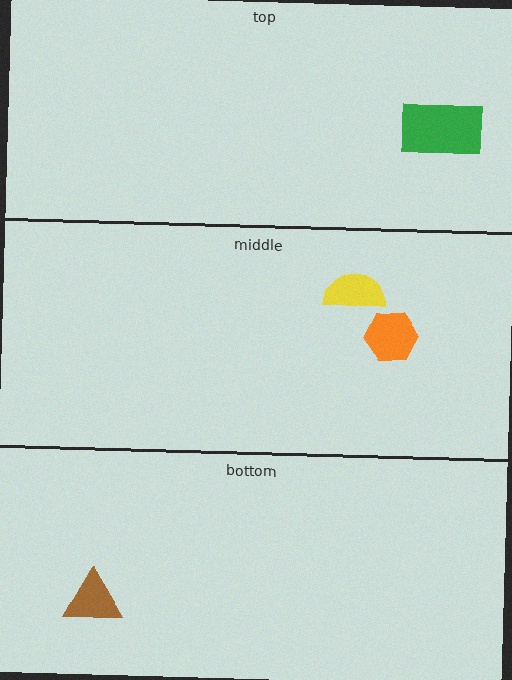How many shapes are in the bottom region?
1.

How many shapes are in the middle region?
2.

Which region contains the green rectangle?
The top region.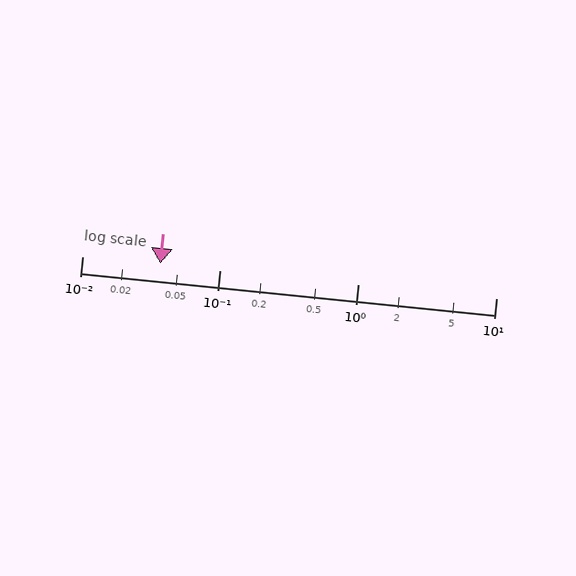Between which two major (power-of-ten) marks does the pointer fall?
The pointer is between 0.01 and 0.1.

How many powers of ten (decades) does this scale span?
The scale spans 3 decades, from 0.01 to 10.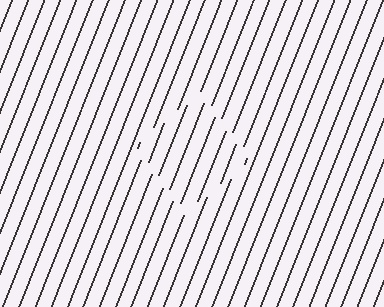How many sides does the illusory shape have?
4 sides — the line-ends trace a square.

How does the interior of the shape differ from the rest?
The interior of the shape contains the same grating, shifted by half a period — the contour is defined by the phase discontinuity where line-ends from the inner and outer gratings abut.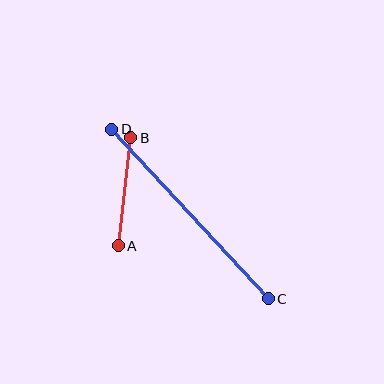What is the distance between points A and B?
The distance is approximately 109 pixels.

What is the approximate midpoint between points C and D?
The midpoint is at approximately (190, 214) pixels.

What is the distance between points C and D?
The distance is approximately 231 pixels.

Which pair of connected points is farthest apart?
Points C and D are farthest apart.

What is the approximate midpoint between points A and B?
The midpoint is at approximately (124, 192) pixels.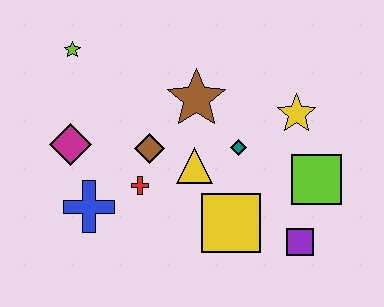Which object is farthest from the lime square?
The lime star is farthest from the lime square.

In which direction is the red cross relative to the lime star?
The red cross is below the lime star.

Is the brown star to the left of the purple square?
Yes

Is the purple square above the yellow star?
No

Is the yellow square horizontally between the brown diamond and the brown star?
No